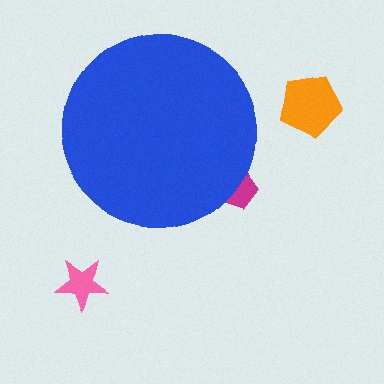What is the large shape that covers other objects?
A blue circle.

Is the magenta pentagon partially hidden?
Yes, the magenta pentagon is partially hidden behind the blue circle.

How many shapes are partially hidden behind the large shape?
1 shape is partially hidden.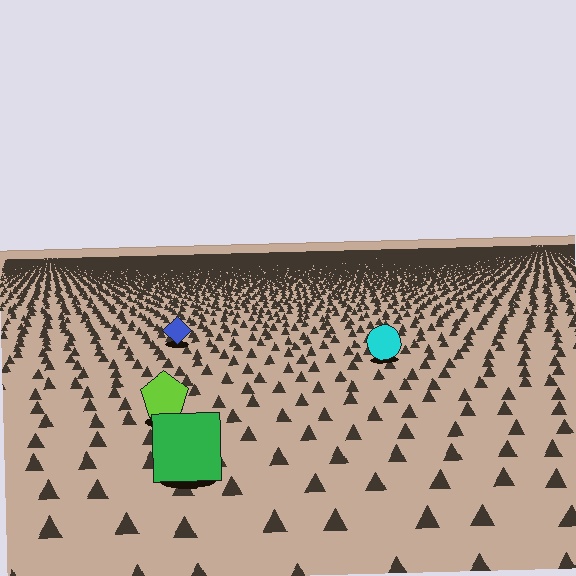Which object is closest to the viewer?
The green square is closest. The texture marks near it are larger and more spread out.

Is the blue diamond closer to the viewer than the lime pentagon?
No. The lime pentagon is closer — you can tell from the texture gradient: the ground texture is coarser near it.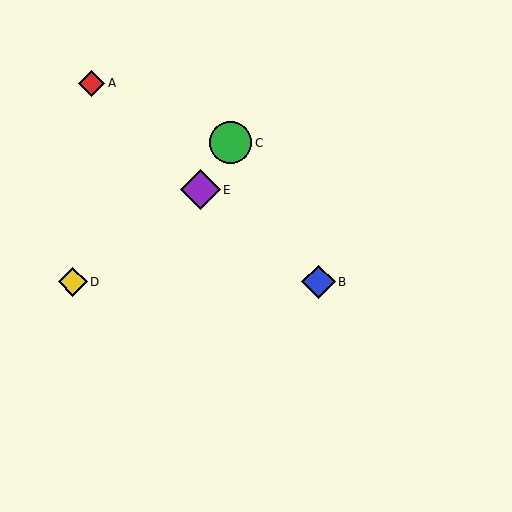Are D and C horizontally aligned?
No, D is at y≈282 and C is at y≈143.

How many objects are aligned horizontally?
2 objects (B, D) are aligned horizontally.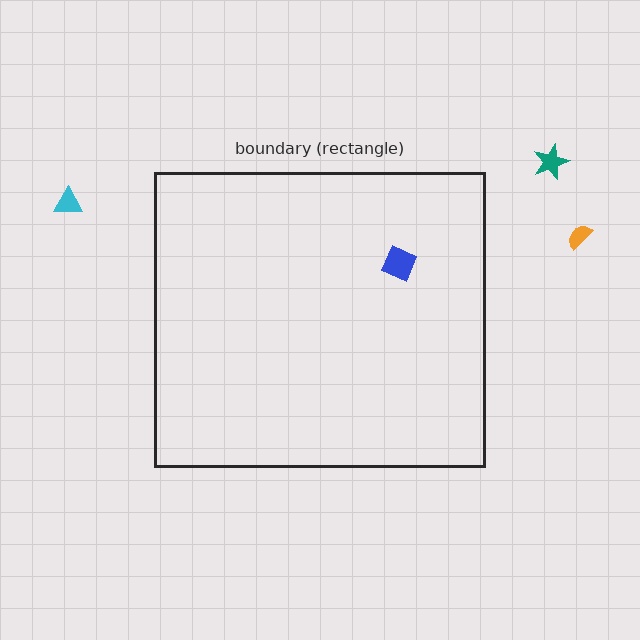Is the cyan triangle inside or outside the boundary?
Outside.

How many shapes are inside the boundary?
1 inside, 3 outside.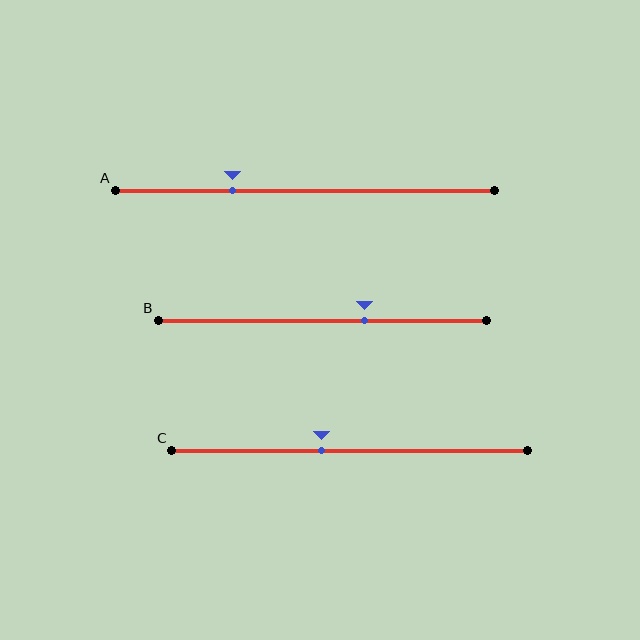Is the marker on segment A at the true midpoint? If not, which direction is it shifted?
No, the marker on segment A is shifted to the left by about 19% of the segment length.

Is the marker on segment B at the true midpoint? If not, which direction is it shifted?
No, the marker on segment B is shifted to the right by about 13% of the segment length.